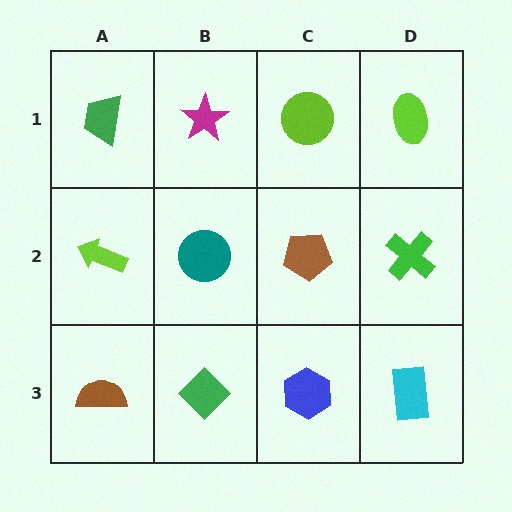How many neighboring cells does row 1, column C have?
3.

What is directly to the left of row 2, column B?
A lime arrow.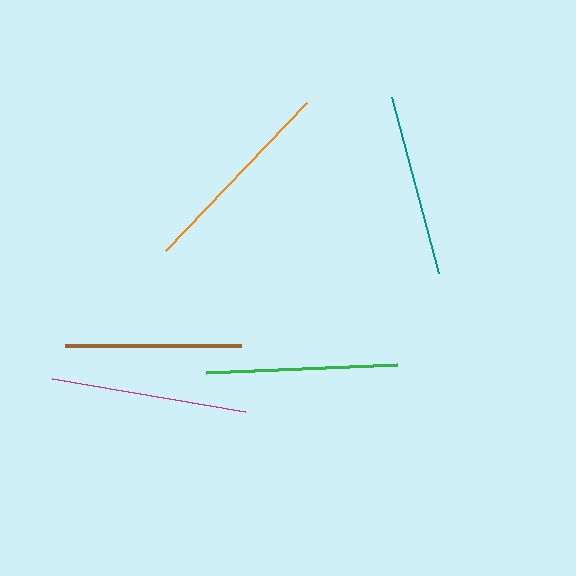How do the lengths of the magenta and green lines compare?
The magenta and green lines are approximately the same length.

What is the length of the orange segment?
The orange segment is approximately 204 pixels long.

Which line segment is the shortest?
The brown line is the shortest at approximately 176 pixels.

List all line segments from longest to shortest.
From longest to shortest: orange, magenta, green, teal, brown.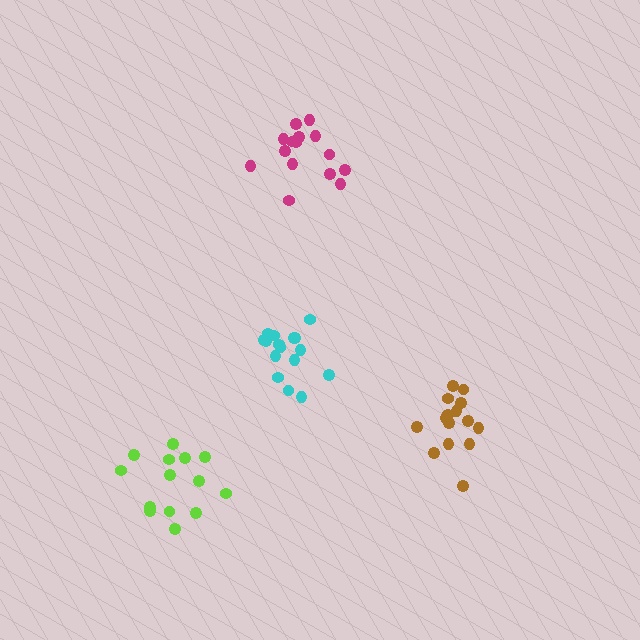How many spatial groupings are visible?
There are 4 spatial groupings.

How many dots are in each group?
Group 1: 15 dots, Group 2: 16 dots, Group 3: 15 dots, Group 4: 14 dots (60 total).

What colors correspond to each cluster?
The clusters are colored: brown, cyan, magenta, lime.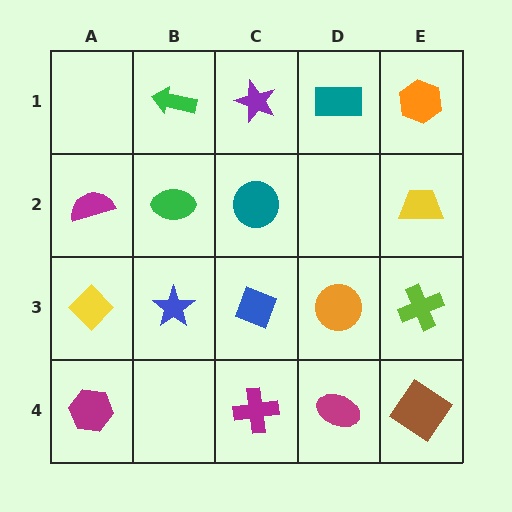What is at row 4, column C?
A magenta cross.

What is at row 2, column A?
A magenta semicircle.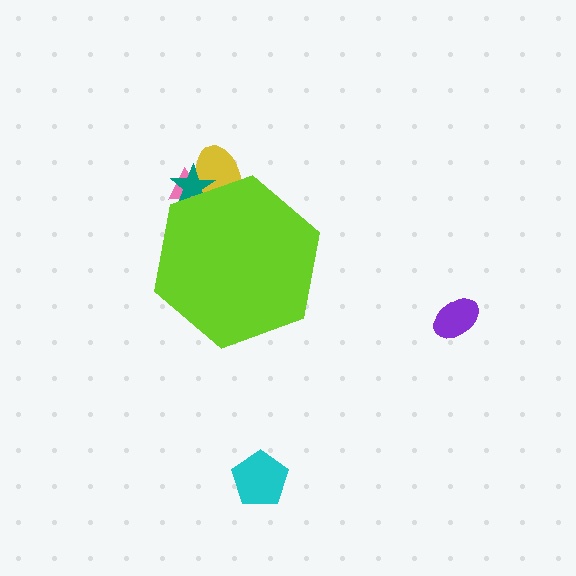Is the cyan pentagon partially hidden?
No, the cyan pentagon is fully visible.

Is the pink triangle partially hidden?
Yes, the pink triangle is partially hidden behind the lime hexagon.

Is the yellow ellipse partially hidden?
Yes, the yellow ellipse is partially hidden behind the lime hexagon.